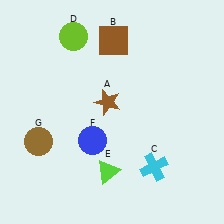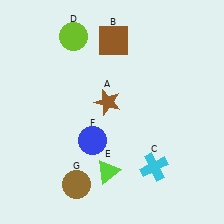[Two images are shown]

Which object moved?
The brown circle (G) moved down.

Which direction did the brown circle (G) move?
The brown circle (G) moved down.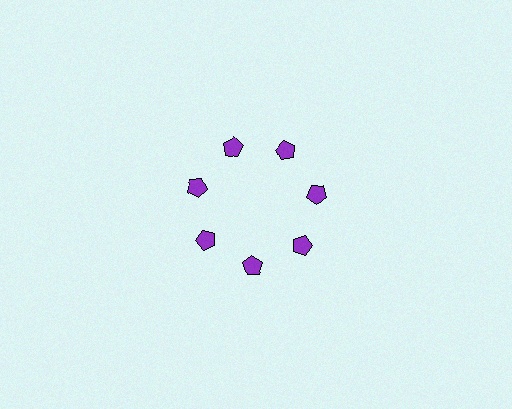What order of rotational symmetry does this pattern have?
This pattern has 7-fold rotational symmetry.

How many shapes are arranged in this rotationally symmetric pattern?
There are 7 shapes, arranged in 7 groups of 1.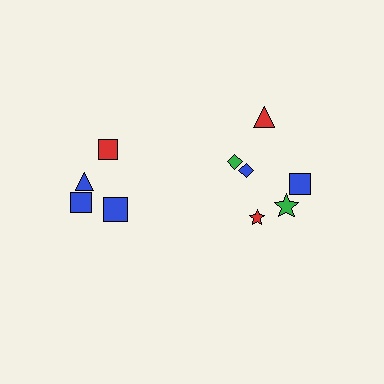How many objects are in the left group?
There are 4 objects.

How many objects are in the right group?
There are 6 objects.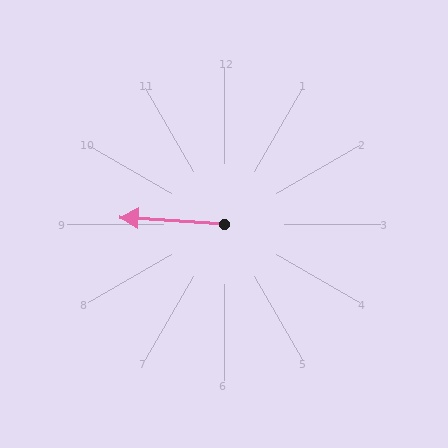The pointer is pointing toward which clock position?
Roughly 9 o'clock.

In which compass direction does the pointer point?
West.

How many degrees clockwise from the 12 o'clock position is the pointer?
Approximately 274 degrees.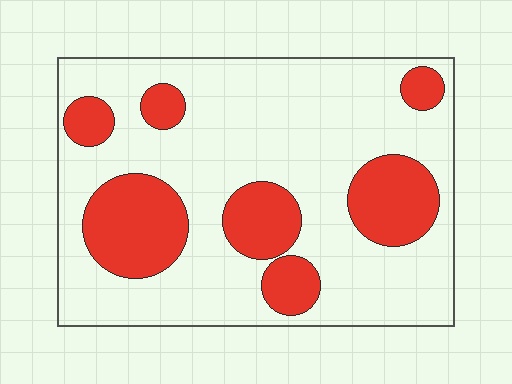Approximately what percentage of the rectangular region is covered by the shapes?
Approximately 25%.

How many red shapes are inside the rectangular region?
7.